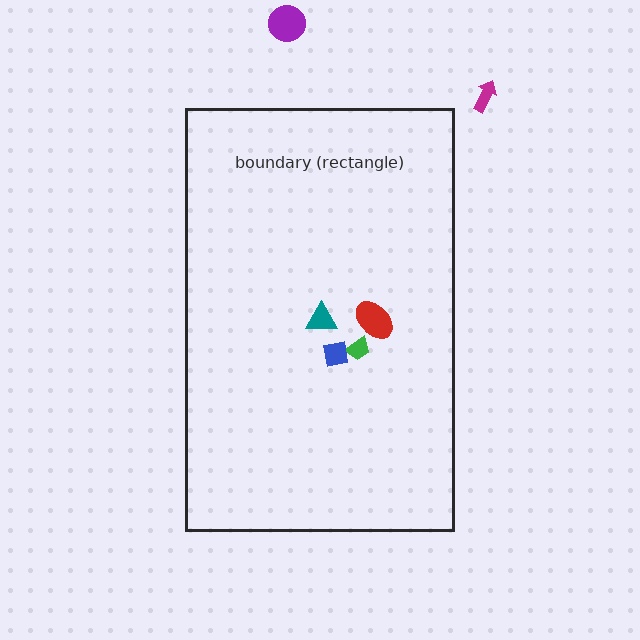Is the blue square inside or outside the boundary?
Inside.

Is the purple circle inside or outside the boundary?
Outside.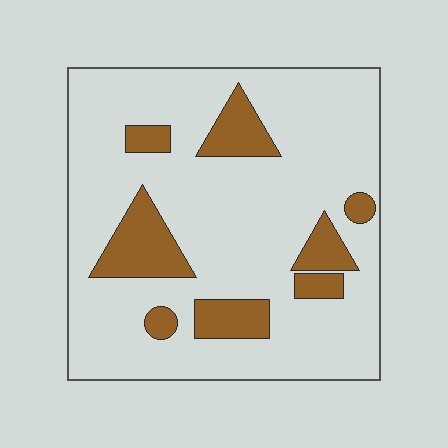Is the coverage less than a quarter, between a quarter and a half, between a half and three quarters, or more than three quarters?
Less than a quarter.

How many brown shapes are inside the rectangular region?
8.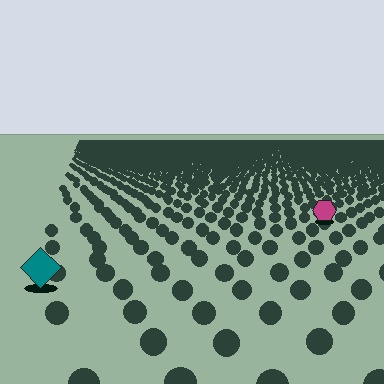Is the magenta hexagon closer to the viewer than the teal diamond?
No. The teal diamond is closer — you can tell from the texture gradient: the ground texture is coarser near it.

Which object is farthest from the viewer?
The magenta hexagon is farthest from the viewer. It appears smaller and the ground texture around it is denser.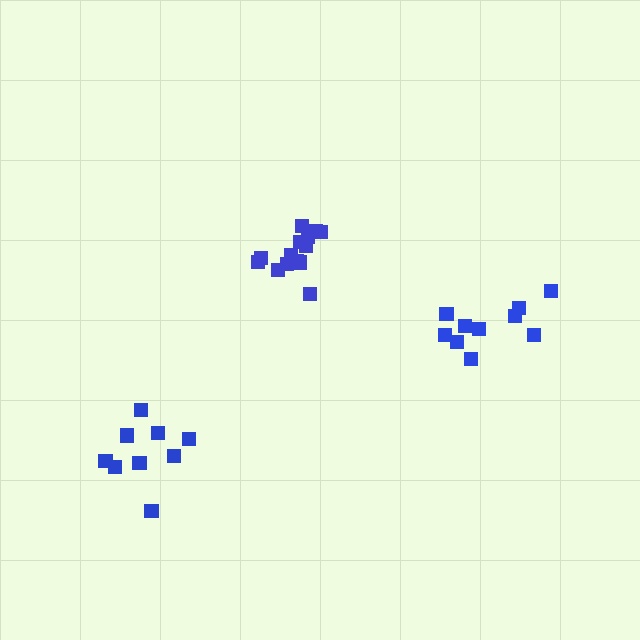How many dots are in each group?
Group 1: 10 dots, Group 2: 15 dots, Group 3: 9 dots (34 total).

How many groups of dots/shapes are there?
There are 3 groups.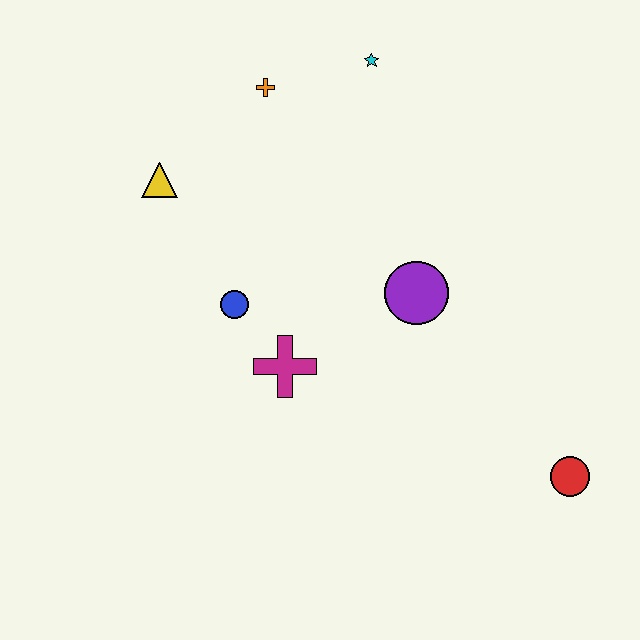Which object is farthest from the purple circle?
The yellow triangle is farthest from the purple circle.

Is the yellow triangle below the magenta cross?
No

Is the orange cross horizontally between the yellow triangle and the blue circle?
No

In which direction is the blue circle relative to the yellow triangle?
The blue circle is below the yellow triangle.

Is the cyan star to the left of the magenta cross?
No